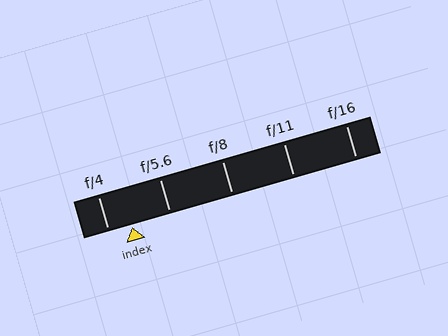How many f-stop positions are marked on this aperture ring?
There are 5 f-stop positions marked.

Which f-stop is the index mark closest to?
The index mark is closest to f/4.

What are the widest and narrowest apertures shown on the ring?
The widest aperture shown is f/4 and the narrowest is f/16.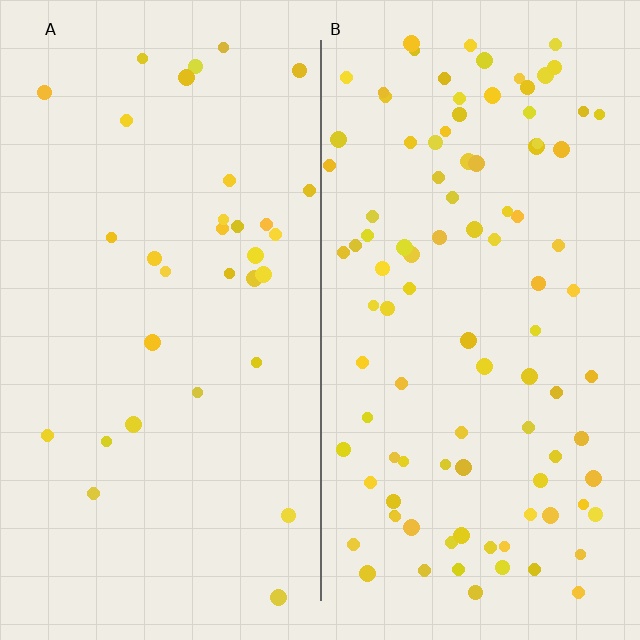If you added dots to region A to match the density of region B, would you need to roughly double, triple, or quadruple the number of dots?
Approximately triple.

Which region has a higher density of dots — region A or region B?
B (the right).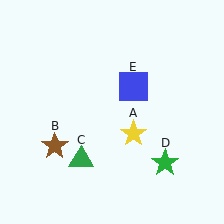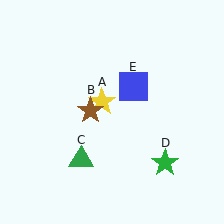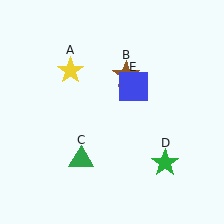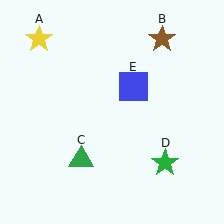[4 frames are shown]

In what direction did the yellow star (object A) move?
The yellow star (object A) moved up and to the left.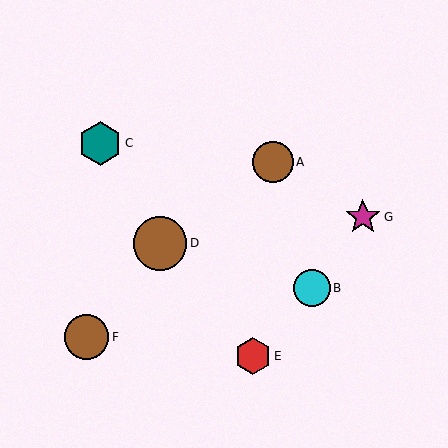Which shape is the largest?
The brown circle (labeled D) is the largest.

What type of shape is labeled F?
Shape F is a brown circle.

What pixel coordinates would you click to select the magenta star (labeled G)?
Click at (363, 217) to select the magenta star G.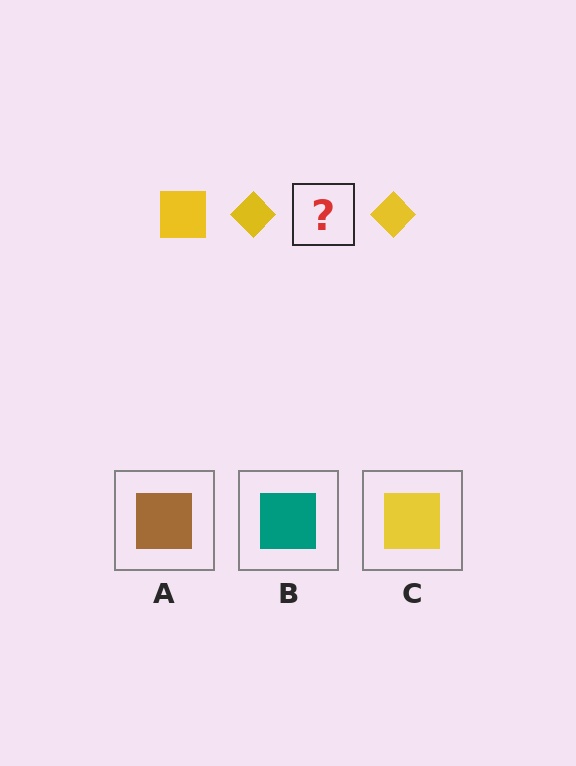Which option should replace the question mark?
Option C.